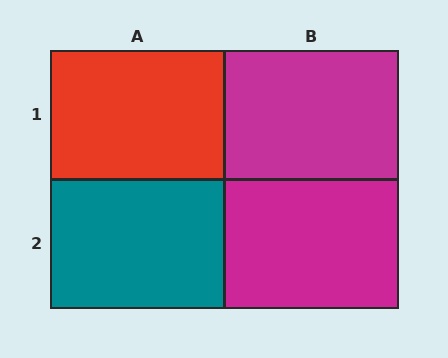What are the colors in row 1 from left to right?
Red, magenta.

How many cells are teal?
1 cell is teal.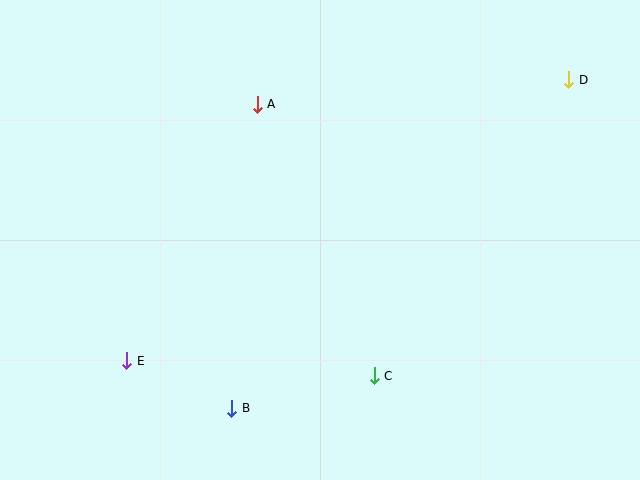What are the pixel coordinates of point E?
Point E is at (127, 361).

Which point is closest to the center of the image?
Point C at (374, 376) is closest to the center.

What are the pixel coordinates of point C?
Point C is at (374, 376).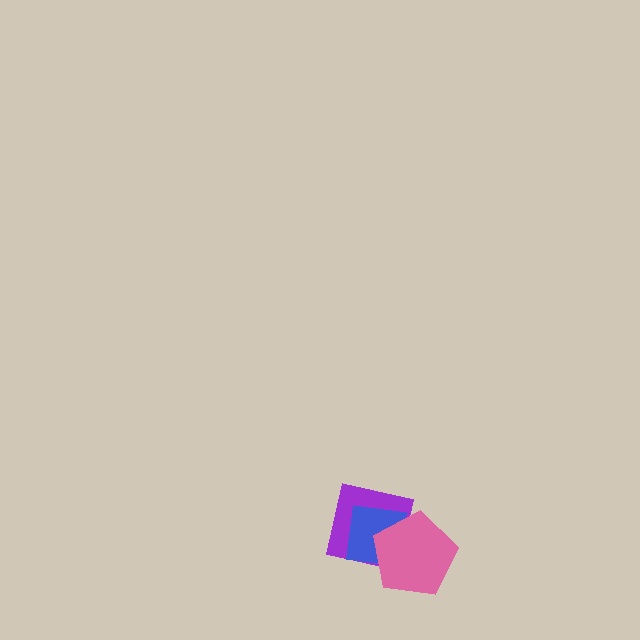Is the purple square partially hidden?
Yes, it is partially covered by another shape.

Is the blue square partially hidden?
Yes, it is partially covered by another shape.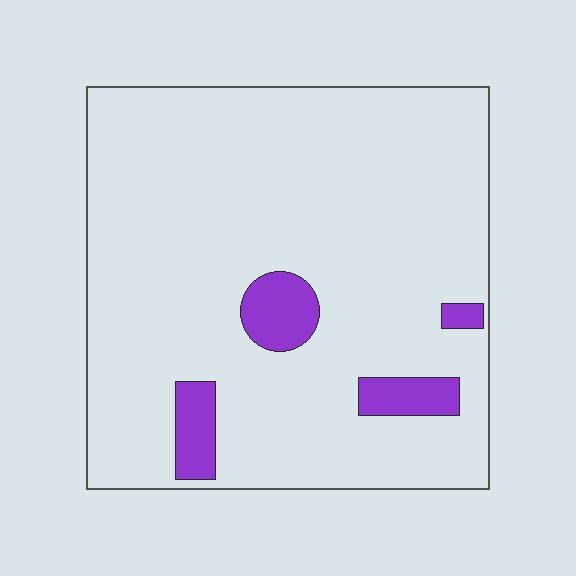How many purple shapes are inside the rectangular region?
4.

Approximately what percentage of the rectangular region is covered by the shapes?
Approximately 10%.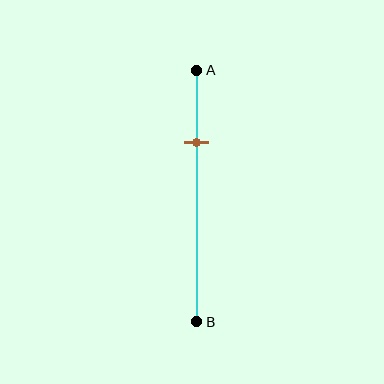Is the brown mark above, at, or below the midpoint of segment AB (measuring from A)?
The brown mark is above the midpoint of segment AB.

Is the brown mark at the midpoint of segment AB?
No, the mark is at about 30% from A, not at the 50% midpoint.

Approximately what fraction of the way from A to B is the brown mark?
The brown mark is approximately 30% of the way from A to B.